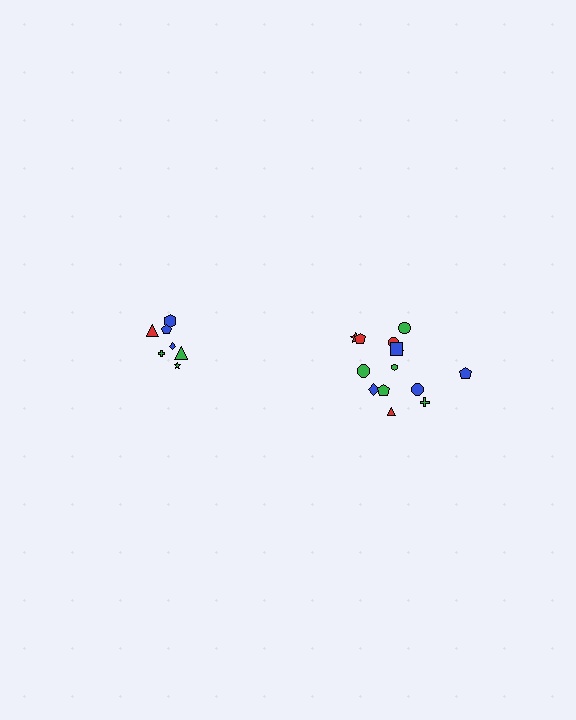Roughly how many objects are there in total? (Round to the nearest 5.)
Roughly 20 objects in total.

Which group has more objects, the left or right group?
The right group.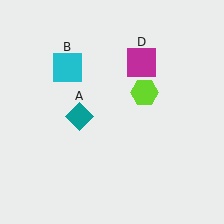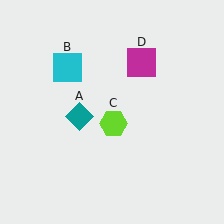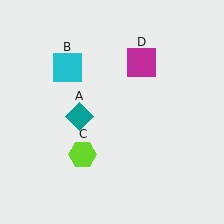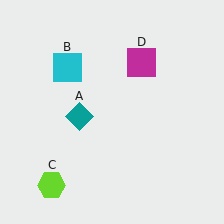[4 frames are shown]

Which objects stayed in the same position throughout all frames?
Teal diamond (object A) and cyan square (object B) and magenta square (object D) remained stationary.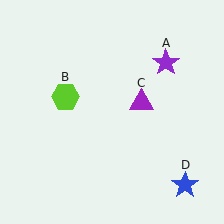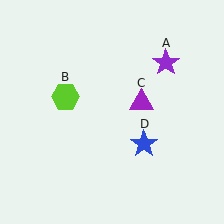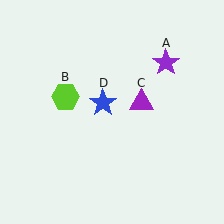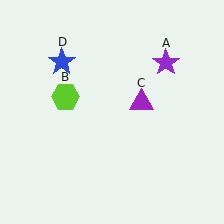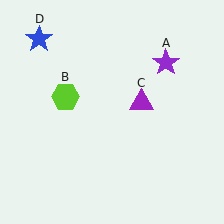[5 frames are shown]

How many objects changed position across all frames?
1 object changed position: blue star (object D).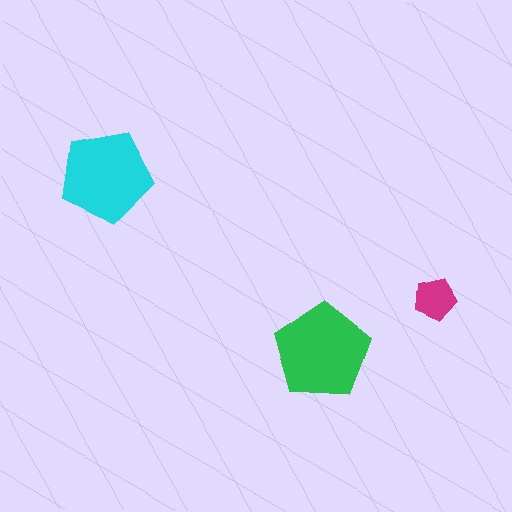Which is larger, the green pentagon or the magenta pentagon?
The green one.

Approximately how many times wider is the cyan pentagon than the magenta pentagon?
About 2 times wider.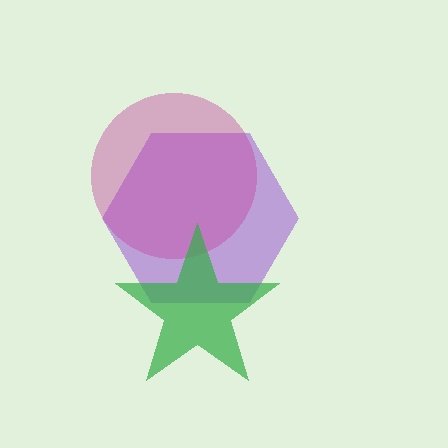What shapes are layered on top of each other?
The layered shapes are: a purple hexagon, a magenta circle, a green star.